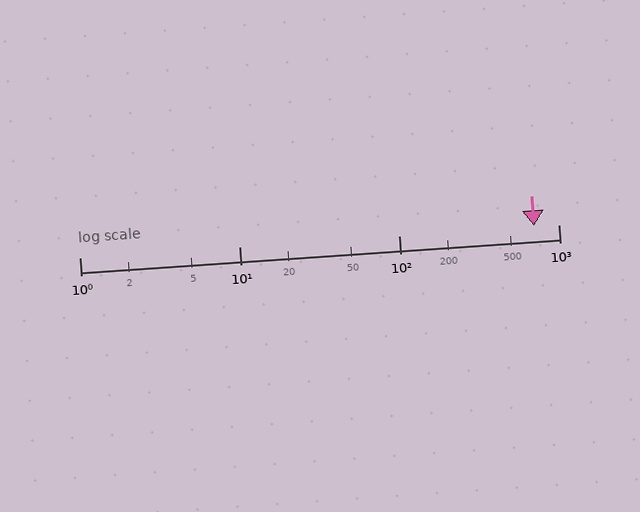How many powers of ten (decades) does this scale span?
The scale spans 3 decades, from 1 to 1000.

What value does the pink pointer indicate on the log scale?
The pointer indicates approximately 700.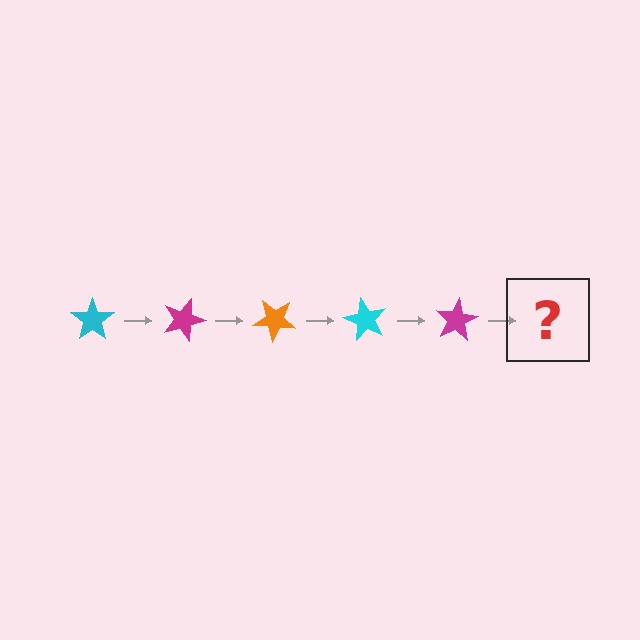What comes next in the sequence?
The next element should be an orange star, rotated 100 degrees from the start.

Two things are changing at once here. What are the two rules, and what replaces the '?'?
The two rules are that it rotates 20 degrees each step and the color cycles through cyan, magenta, and orange. The '?' should be an orange star, rotated 100 degrees from the start.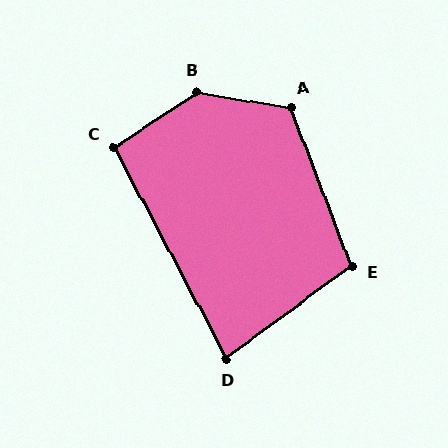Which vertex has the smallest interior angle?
D, at approximately 82 degrees.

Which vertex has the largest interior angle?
B, at approximately 137 degrees.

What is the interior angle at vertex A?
Approximately 120 degrees (obtuse).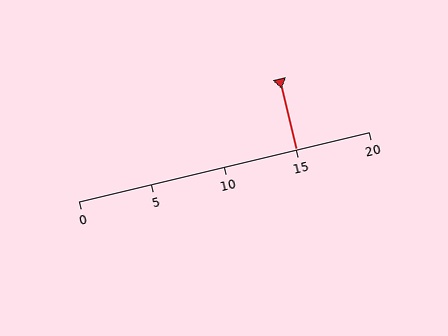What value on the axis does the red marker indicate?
The marker indicates approximately 15.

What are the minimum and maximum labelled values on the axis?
The axis runs from 0 to 20.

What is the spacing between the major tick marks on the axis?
The major ticks are spaced 5 apart.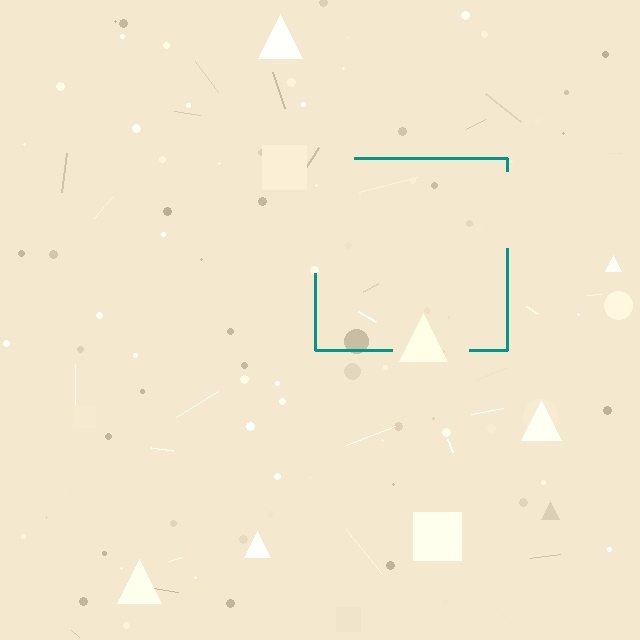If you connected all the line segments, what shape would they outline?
They would outline a square.